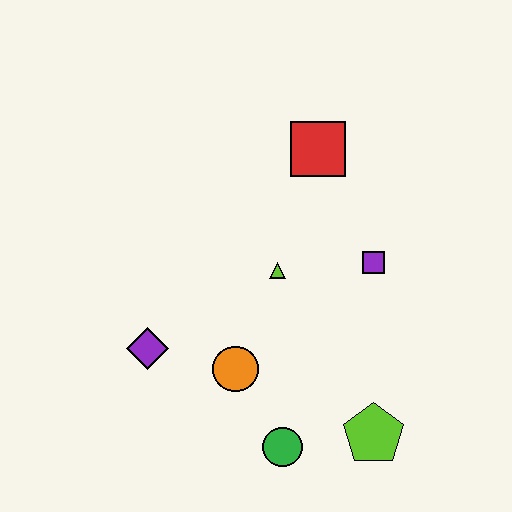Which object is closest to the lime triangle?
The purple square is closest to the lime triangle.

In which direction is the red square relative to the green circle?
The red square is above the green circle.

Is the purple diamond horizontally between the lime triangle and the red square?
No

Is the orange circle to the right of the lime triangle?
No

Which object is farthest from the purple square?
The purple diamond is farthest from the purple square.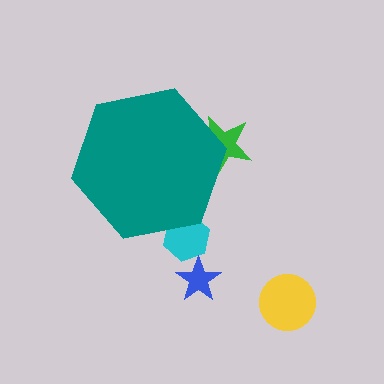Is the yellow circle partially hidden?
No, the yellow circle is fully visible.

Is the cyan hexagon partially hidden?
Yes, the cyan hexagon is partially hidden behind the teal hexagon.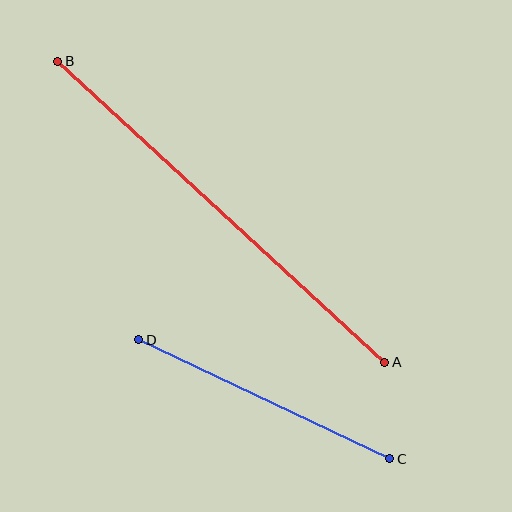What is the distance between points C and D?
The distance is approximately 278 pixels.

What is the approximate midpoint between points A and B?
The midpoint is at approximately (221, 212) pixels.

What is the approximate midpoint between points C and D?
The midpoint is at approximately (264, 399) pixels.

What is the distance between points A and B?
The distance is approximately 444 pixels.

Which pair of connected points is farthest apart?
Points A and B are farthest apart.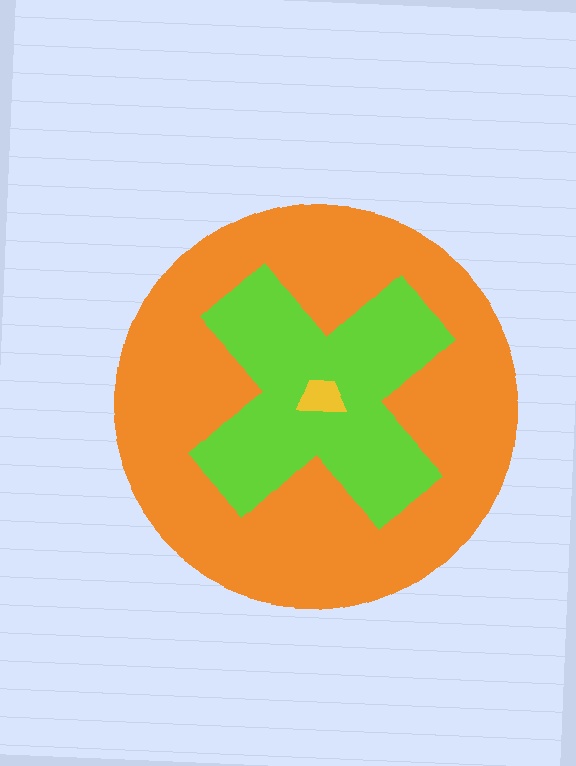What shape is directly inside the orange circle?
The lime cross.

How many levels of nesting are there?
3.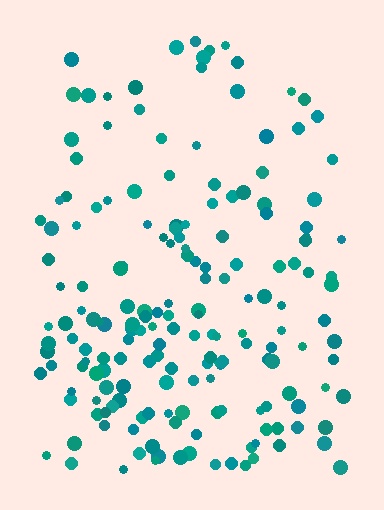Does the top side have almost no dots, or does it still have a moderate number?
Still a moderate number, just noticeably fewer than the bottom.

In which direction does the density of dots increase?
From top to bottom, with the bottom side densest.